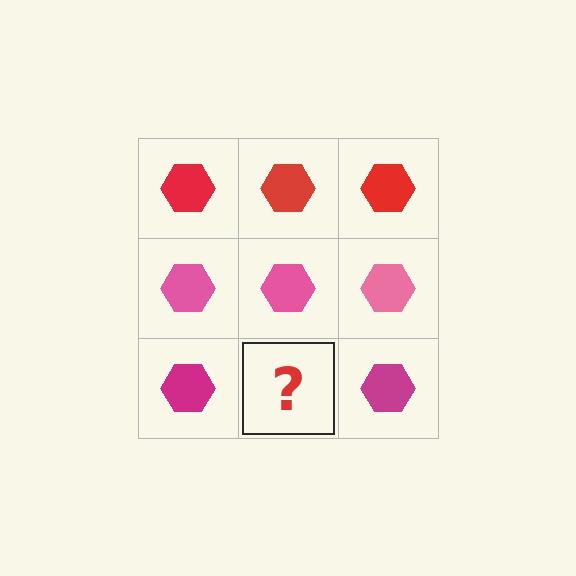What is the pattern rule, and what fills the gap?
The rule is that each row has a consistent color. The gap should be filled with a magenta hexagon.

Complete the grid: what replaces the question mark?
The question mark should be replaced with a magenta hexagon.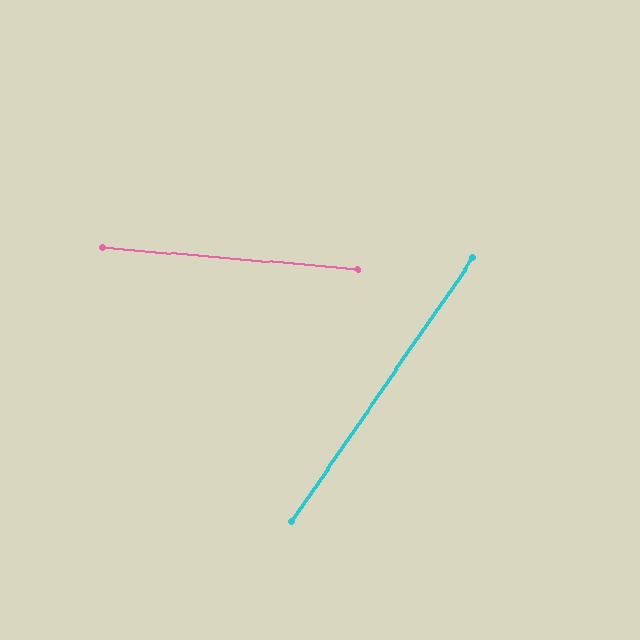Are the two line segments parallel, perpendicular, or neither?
Neither parallel nor perpendicular — they differ by about 60°.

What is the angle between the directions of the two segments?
Approximately 60 degrees.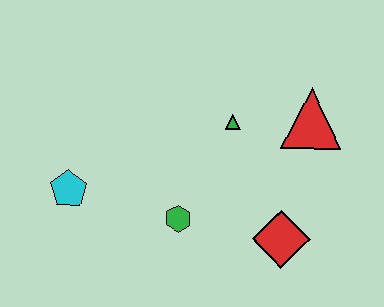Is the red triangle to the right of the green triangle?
Yes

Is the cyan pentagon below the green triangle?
Yes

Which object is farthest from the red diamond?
The cyan pentagon is farthest from the red diamond.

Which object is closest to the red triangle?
The green triangle is closest to the red triangle.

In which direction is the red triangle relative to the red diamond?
The red triangle is above the red diamond.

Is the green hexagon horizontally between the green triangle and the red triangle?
No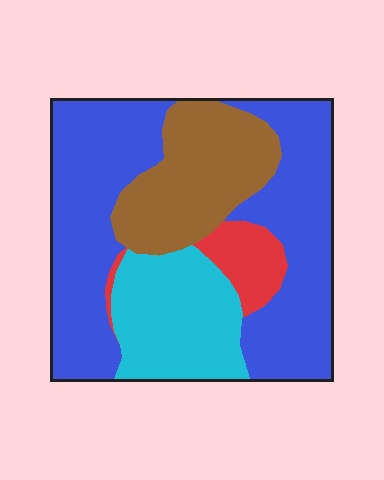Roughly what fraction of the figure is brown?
Brown covers 21% of the figure.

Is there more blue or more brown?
Blue.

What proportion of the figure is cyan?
Cyan takes up about one fifth (1/5) of the figure.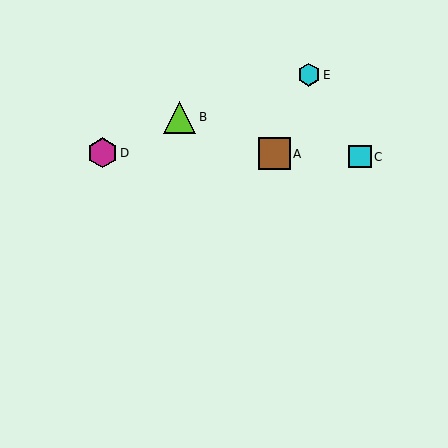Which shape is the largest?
The lime triangle (labeled B) is the largest.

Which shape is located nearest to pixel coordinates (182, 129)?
The lime triangle (labeled B) at (180, 117) is nearest to that location.